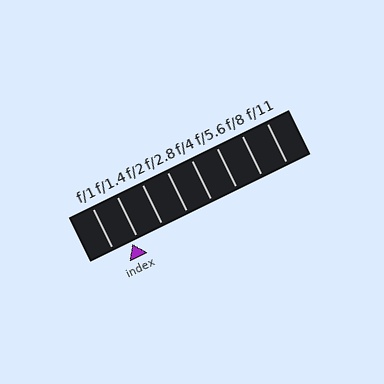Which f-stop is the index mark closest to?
The index mark is closest to f/1.4.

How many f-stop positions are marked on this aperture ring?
There are 8 f-stop positions marked.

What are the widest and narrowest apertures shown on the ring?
The widest aperture shown is f/1 and the narrowest is f/11.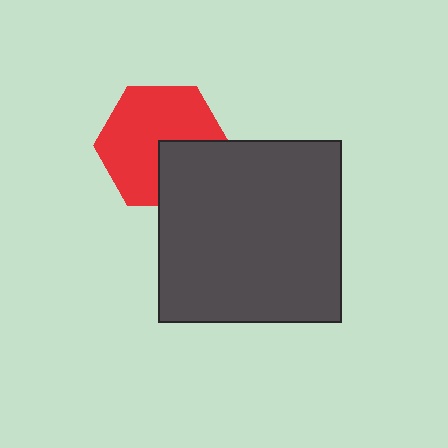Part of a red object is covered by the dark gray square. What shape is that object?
It is a hexagon.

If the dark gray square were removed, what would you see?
You would see the complete red hexagon.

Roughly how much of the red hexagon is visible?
Most of it is visible (roughly 69%).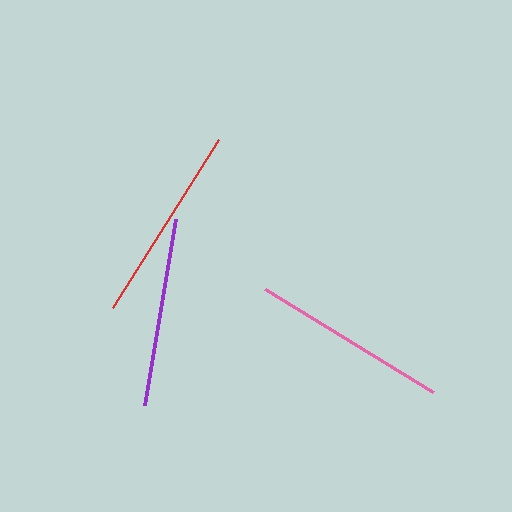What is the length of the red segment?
The red segment is approximately 198 pixels long.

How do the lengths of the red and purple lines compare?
The red and purple lines are approximately the same length.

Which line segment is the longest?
The red line is the longest at approximately 198 pixels.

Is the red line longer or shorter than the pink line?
The red line is longer than the pink line.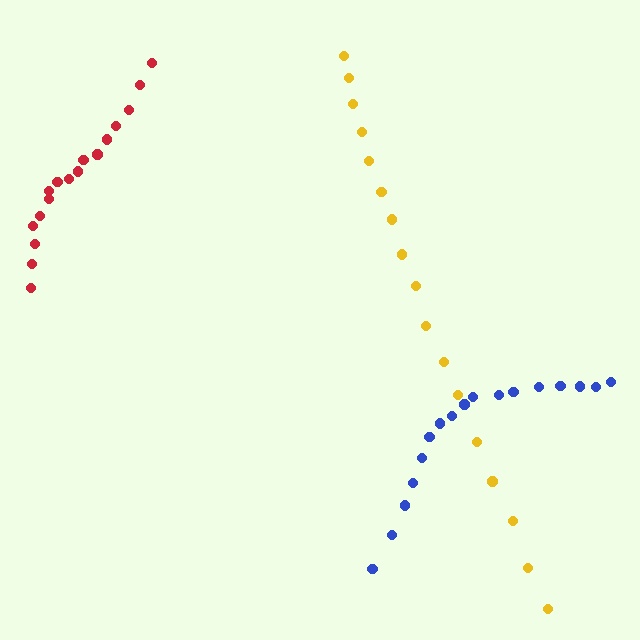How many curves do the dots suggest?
There are 3 distinct paths.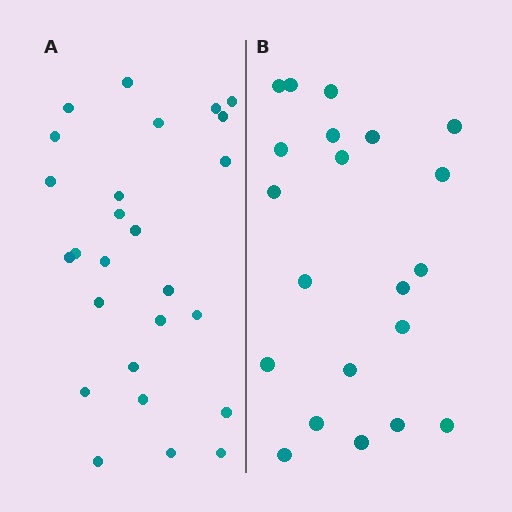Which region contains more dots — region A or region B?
Region A (the left region) has more dots.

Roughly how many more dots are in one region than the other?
Region A has about 5 more dots than region B.